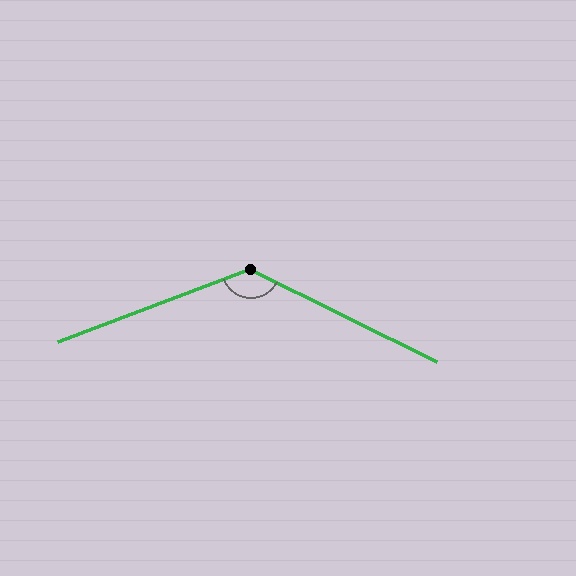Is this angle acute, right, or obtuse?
It is obtuse.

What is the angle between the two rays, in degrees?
Approximately 133 degrees.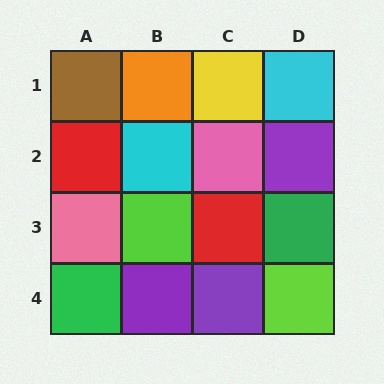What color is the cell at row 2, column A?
Red.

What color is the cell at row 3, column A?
Pink.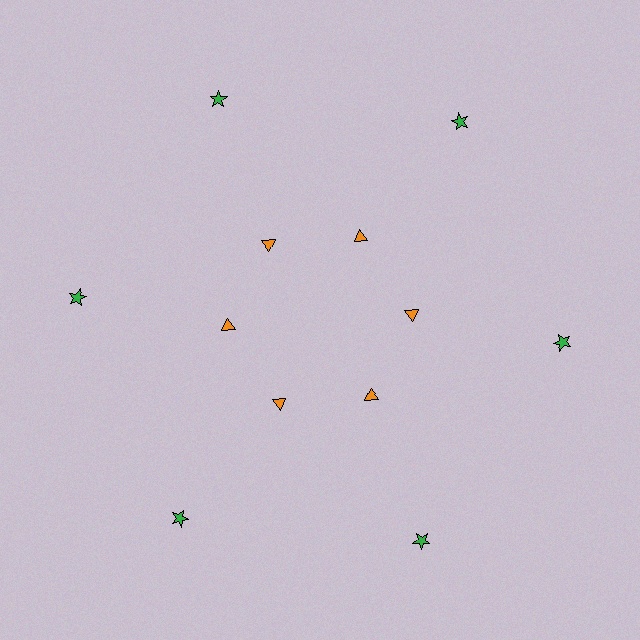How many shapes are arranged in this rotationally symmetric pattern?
There are 12 shapes, arranged in 6 groups of 2.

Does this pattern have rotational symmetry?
Yes, this pattern has 6-fold rotational symmetry. It looks the same after rotating 60 degrees around the center.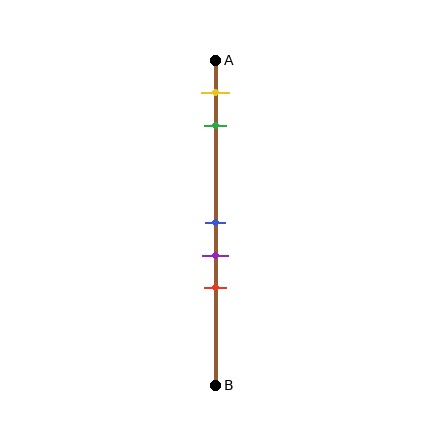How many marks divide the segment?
There are 5 marks dividing the segment.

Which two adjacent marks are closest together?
The blue and purple marks are the closest adjacent pair.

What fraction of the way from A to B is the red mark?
The red mark is approximately 70% (0.7) of the way from A to B.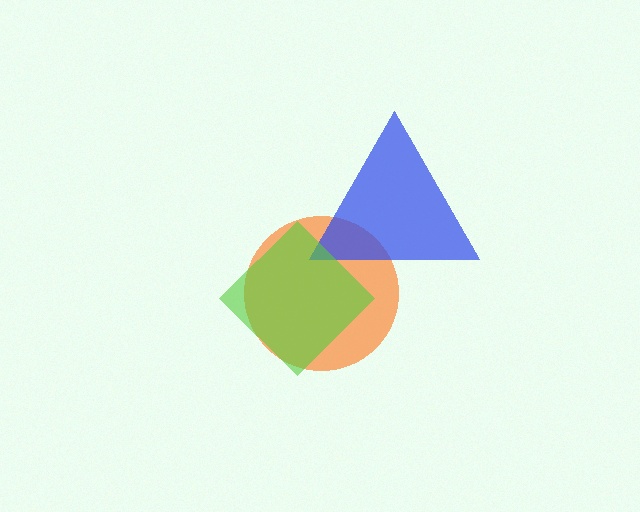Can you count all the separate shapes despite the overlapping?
Yes, there are 3 separate shapes.